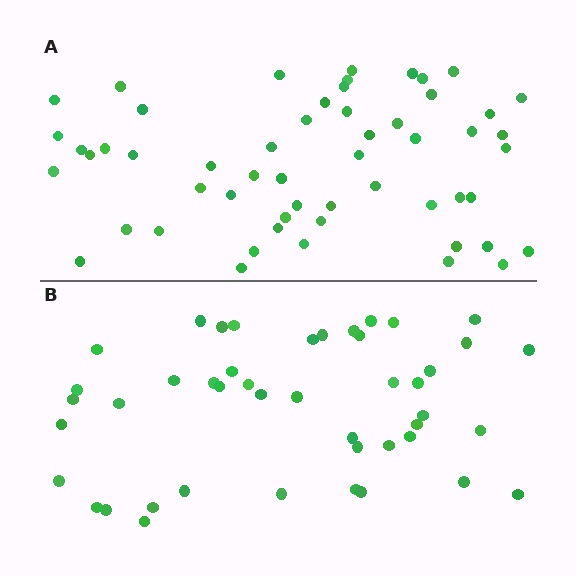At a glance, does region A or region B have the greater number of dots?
Region A (the top region) has more dots.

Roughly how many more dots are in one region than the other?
Region A has roughly 10 or so more dots than region B.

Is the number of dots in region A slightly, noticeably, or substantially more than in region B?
Region A has only slightly more — the two regions are fairly close. The ratio is roughly 1.2 to 1.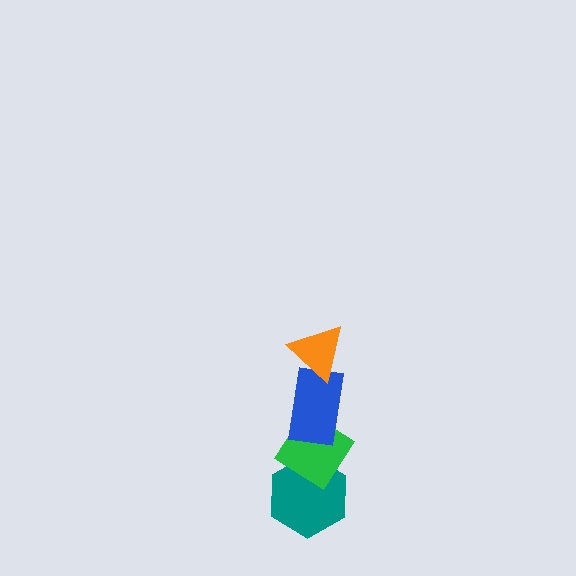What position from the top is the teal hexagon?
The teal hexagon is 4th from the top.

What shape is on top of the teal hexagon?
The green diamond is on top of the teal hexagon.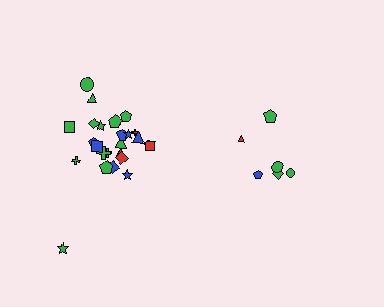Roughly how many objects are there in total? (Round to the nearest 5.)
Roughly 30 objects in total.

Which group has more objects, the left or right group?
The left group.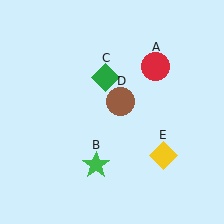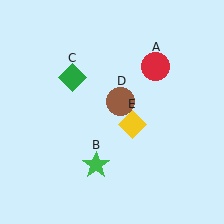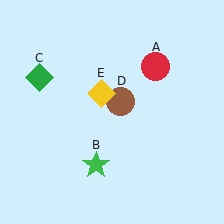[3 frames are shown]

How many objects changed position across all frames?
2 objects changed position: green diamond (object C), yellow diamond (object E).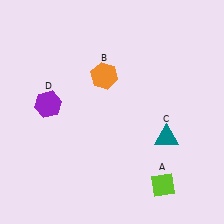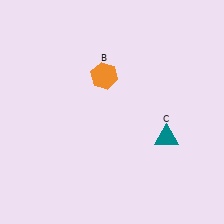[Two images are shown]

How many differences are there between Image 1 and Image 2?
There are 2 differences between the two images.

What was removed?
The purple hexagon (D), the lime diamond (A) were removed in Image 2.